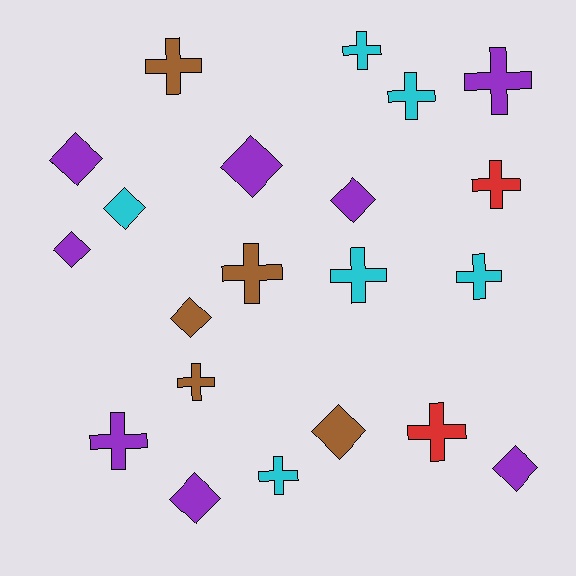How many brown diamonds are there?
There are 2 brown diamonds.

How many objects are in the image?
There are 21 objects.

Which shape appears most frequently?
Cross, with 12 objects.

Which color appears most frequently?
Purple, with 8 objects.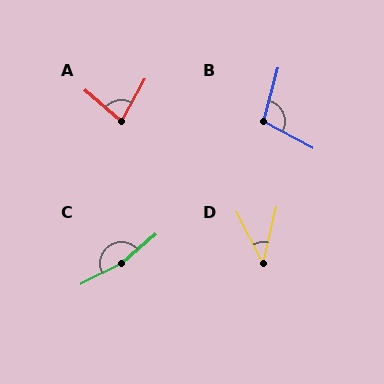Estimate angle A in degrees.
Approximately 79 degrees.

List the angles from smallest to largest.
D (41°), A (79°), B (103°), C (167°).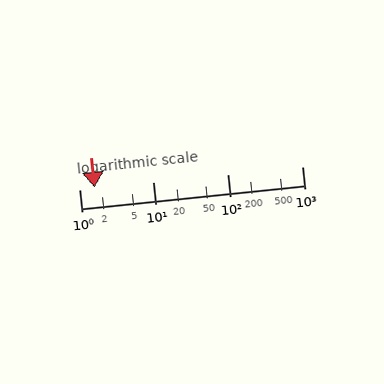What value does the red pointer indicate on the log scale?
The pointer indicates approximately 1.6.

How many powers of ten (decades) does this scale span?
The scale spans 3 decades, from 1 to 1000.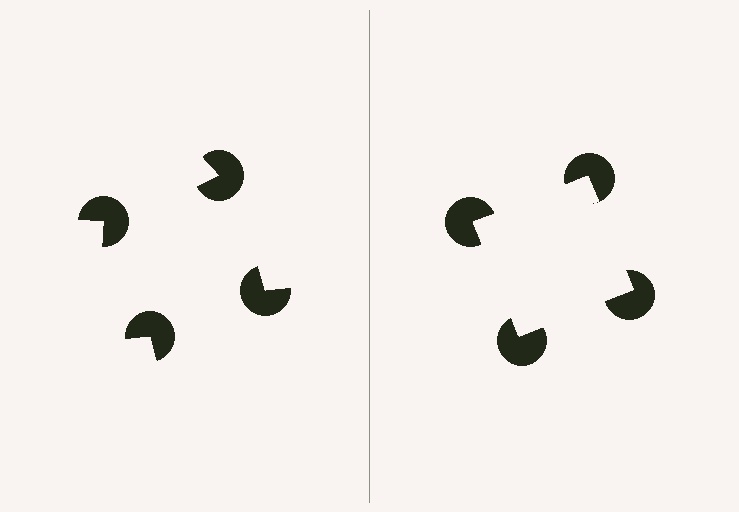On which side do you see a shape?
An illusory square appears on the right side. On the left side the wedge cuts are rotated, so no coherent shape forms.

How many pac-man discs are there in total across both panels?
8 — 4 on each side.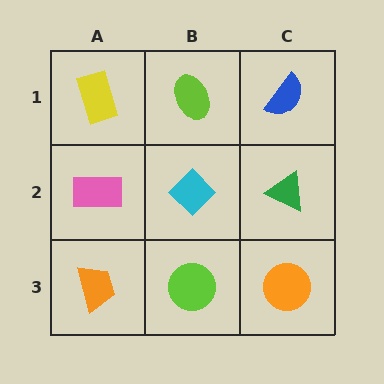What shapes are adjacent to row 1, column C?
A green triangle (row 2, column C), a lime ellipse (row 1, column B).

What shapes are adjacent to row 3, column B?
A cyan diamond (row 2, column B), an orange trapezoid (row 3, column A), an orange circle (row 3, column C).